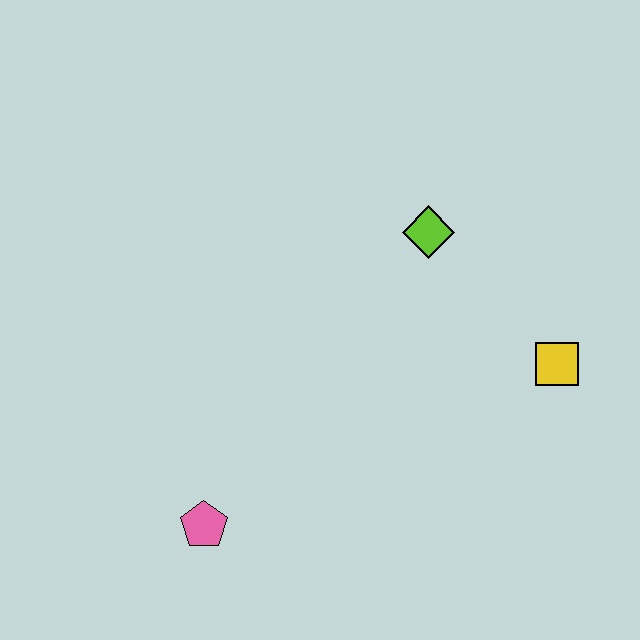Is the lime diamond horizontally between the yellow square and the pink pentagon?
Yes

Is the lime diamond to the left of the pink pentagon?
No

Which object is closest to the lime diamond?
The yellow square is closest to the lime diamond.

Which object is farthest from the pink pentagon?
The yellow square is farthest from the pink pentagon.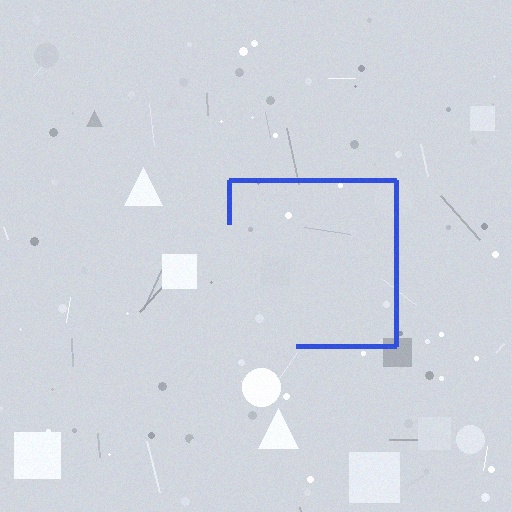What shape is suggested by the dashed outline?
The dashed outline suggests a square.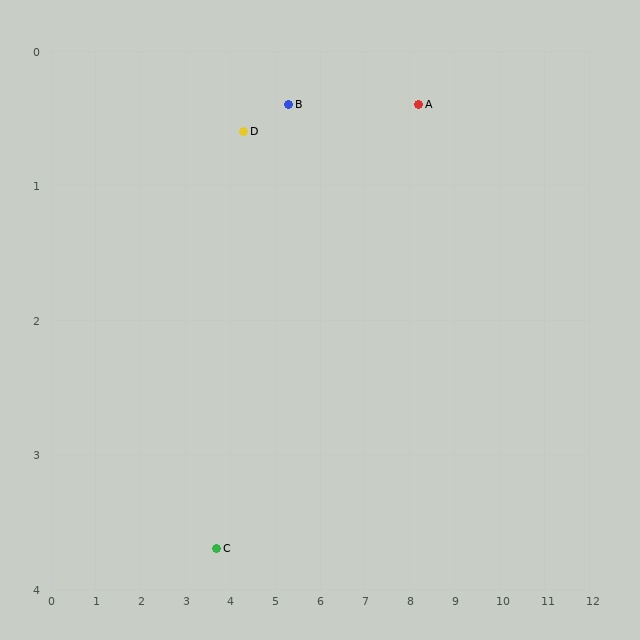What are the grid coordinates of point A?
Point A is at approximately (8.2, 0.4).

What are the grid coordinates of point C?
Point C is at approximately (3.7, 3.7).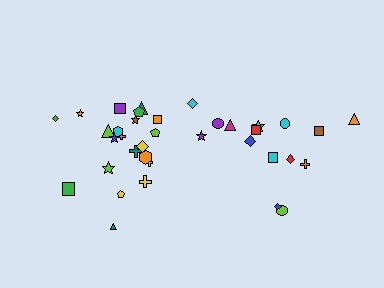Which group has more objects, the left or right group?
The left group.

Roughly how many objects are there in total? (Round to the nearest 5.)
Roughly 35 objects in total.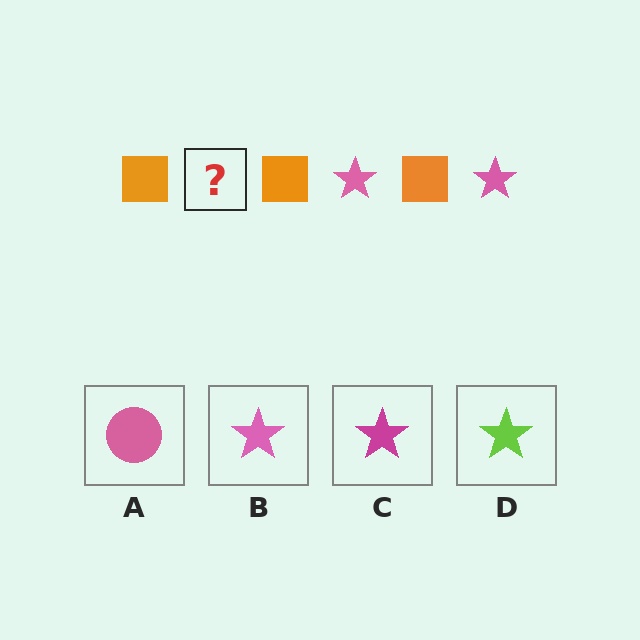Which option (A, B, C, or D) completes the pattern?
B.